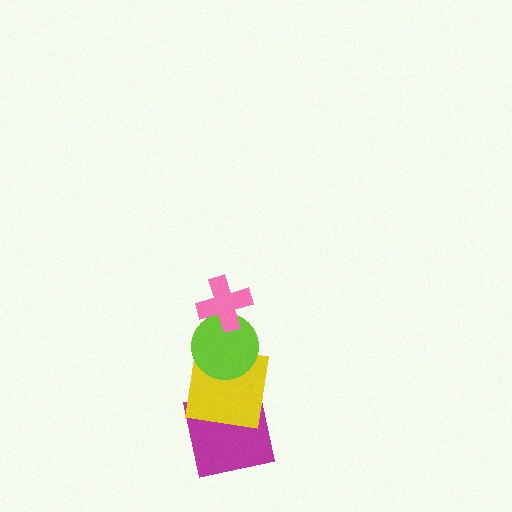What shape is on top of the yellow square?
The lime circle is on top of the yellow square.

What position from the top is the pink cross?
The pink cross is 1st from the top.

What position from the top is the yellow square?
The yellow square is 3rd from the top.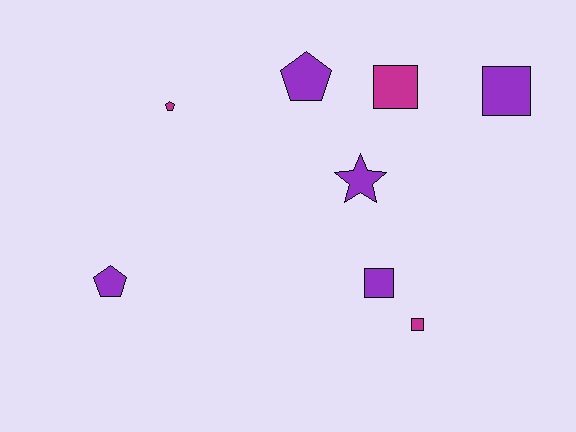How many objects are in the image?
There are 8 objects.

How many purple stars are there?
There is 1 purple star.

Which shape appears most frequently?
Square, with 4 objects.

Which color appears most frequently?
Purple, with 5 objects.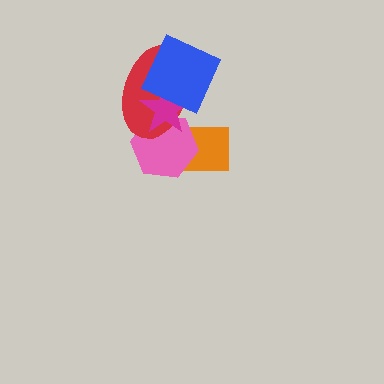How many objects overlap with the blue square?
2 objects overlap with the blue square.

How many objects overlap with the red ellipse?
4 objects overlap with the red ellipse.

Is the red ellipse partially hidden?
Yes, it is partially covered by another shape.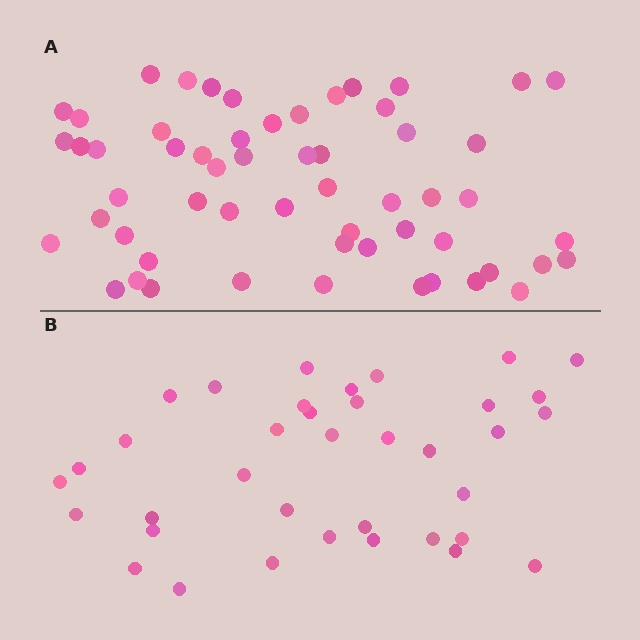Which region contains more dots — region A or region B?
Region A (the top region) has more dots.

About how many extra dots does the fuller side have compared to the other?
Region A has approximately 20 more dots than region B.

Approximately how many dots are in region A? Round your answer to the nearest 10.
About 60 dots. (The exact count is 57, which rounds to 60.)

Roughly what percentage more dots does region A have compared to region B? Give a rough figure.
About 55% more.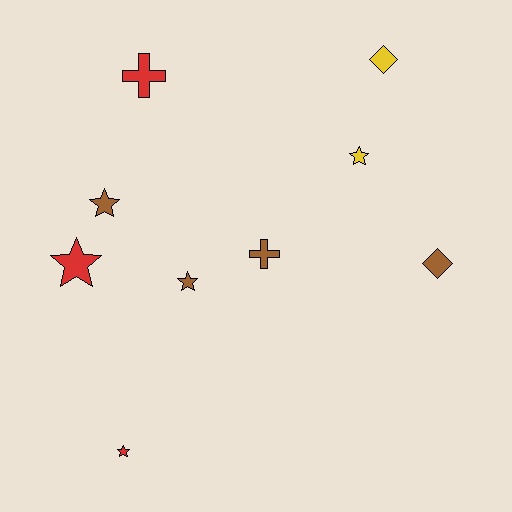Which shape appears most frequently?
Star, with 5 objects.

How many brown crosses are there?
There is 1 brown cross.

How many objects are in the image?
There are 9 objects.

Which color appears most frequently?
Brown, with 4 objects.